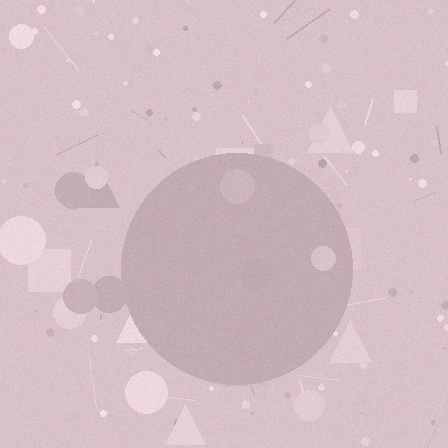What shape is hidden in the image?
A circle is hidden in the image.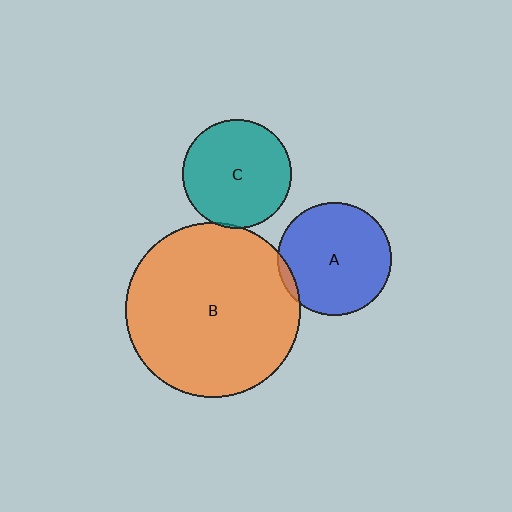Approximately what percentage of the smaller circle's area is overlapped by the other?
Approximately 5%.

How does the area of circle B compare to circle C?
Approximately 2.6 times.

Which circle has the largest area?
Circle B (orange).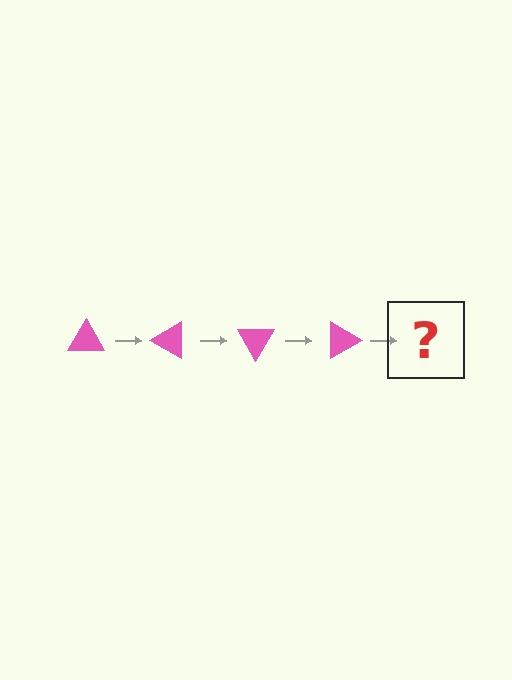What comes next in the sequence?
The next element should be a pink triangle rotated 120 degrees.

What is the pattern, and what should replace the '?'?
The pattern is that the triangle rotates 30 degrees each step. The '?' should be a pink triangle rotated 120 degrees.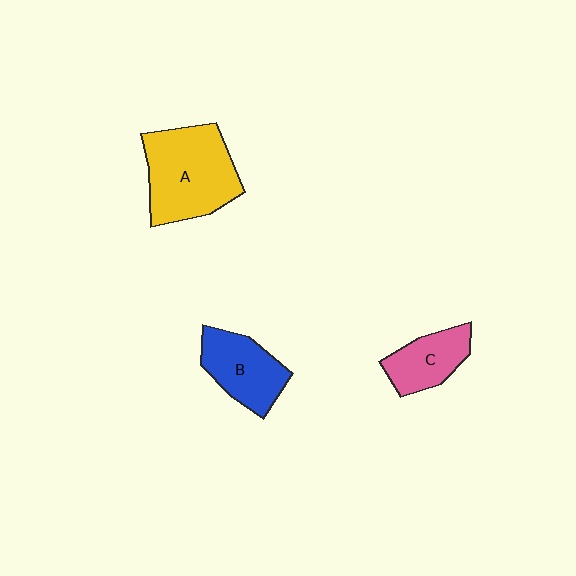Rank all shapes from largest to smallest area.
From largest to smallest: A (yellow), B (blue), C (pink).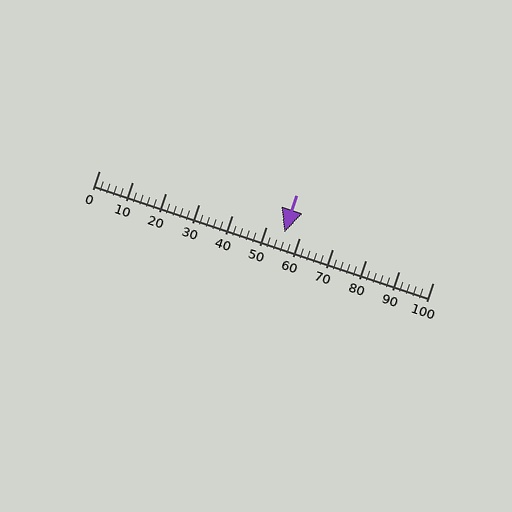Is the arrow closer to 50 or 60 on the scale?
The arrow is closer to 60.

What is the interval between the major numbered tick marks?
The major tick marks are spaced 10 units apart.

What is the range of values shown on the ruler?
The ruler shows values from 0 to 100.